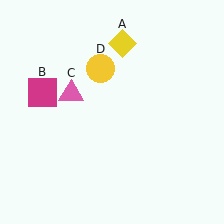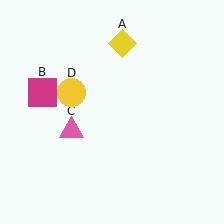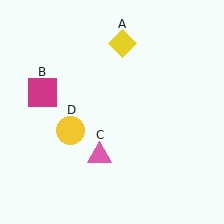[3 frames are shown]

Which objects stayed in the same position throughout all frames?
Yellow diamond (object A) and magenta square (object B) remained stationary.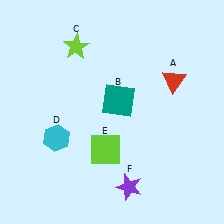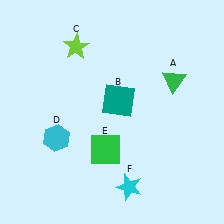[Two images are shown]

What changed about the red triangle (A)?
In Image 1, A is red. In Image 2, it changed to green.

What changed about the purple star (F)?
In Image 1, F is purple. In Image 2, it changed to cyan.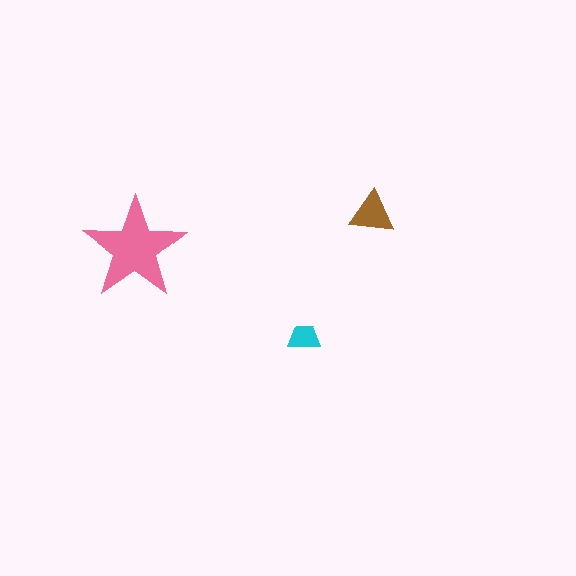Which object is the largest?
The pink star.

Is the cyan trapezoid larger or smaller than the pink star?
Smaller.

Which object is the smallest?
The cyan trapezoid.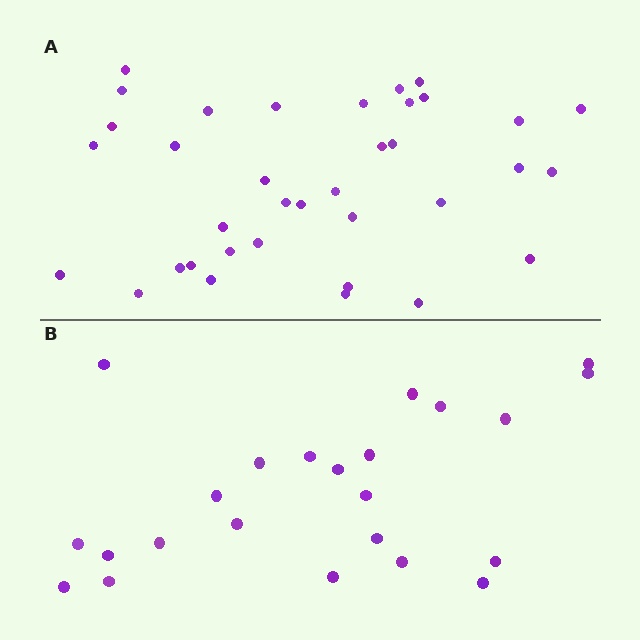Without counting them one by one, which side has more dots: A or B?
Region A (the top region) has more dots.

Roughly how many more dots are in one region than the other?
Region A has approximately 15 more dots than region B.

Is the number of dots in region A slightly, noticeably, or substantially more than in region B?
Region A has substantially more. The ratio is roughly 1.6 to 1.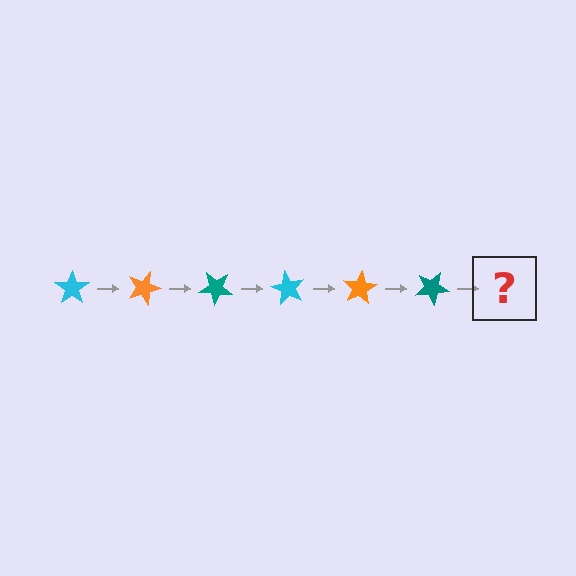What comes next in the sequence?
The next element should be a cyan star, rotated 120 degrees from the start.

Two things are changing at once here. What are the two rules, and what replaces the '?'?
The two rules are that it rotates 20 degrees each step and the color cycles through cyan, orange, and teal. The '?' should be a cyan star, rotated 120 degrees from the start.